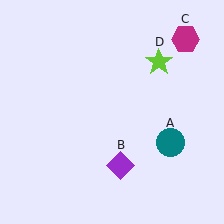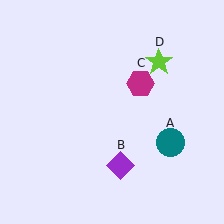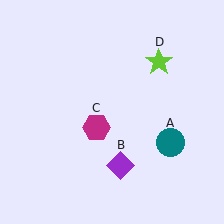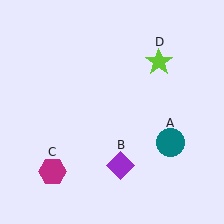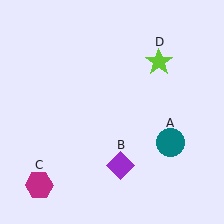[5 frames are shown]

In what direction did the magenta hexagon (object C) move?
The magenta hexagon (object C) moved down and to the left.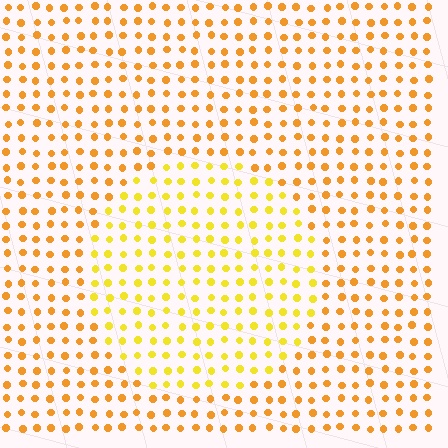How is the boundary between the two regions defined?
The boundary is defined purely by a slight shift in hue (about 23 degrees). Spacing, size, and orientation are identical on both sides.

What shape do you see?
I see a circle.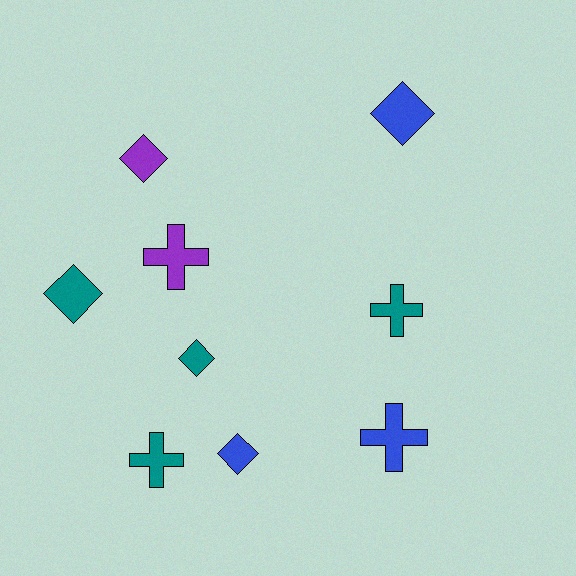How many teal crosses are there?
There are 2 teal crosses.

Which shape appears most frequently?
Diamond, with 5 objects.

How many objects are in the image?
There are 9 objects.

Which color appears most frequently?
Teal, with 4 objects.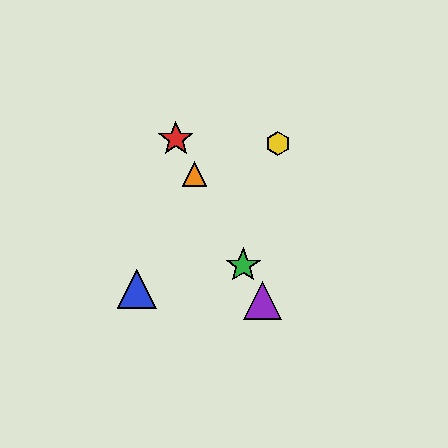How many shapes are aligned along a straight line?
4 shapes (the red star, the green star, the purple triangle, the orange triangle) are aligned along a straight line.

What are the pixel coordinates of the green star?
The green star is at (243, 266).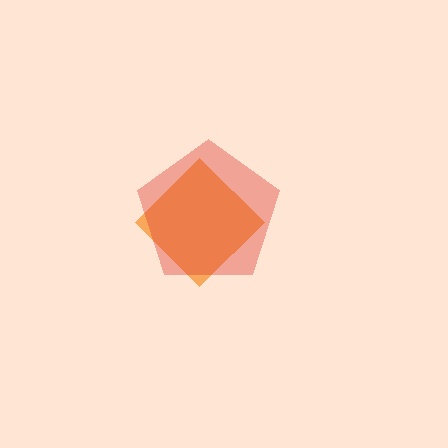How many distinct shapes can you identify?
There are 2 distinct shapes: an orange diamond, a red pentagon.